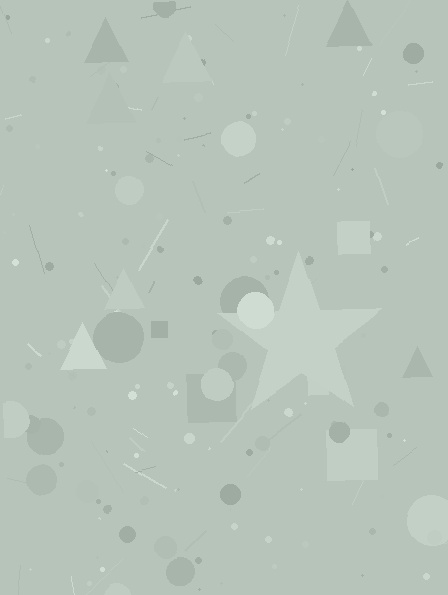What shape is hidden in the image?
A star is hidden in the image.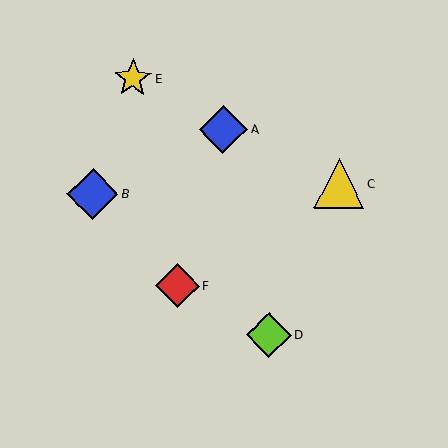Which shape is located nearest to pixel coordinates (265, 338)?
The lime diamond (labeled D) at (269, 335) is nearest to that location.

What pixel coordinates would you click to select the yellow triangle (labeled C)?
Click at (339, 183) to select the yellow triangle C.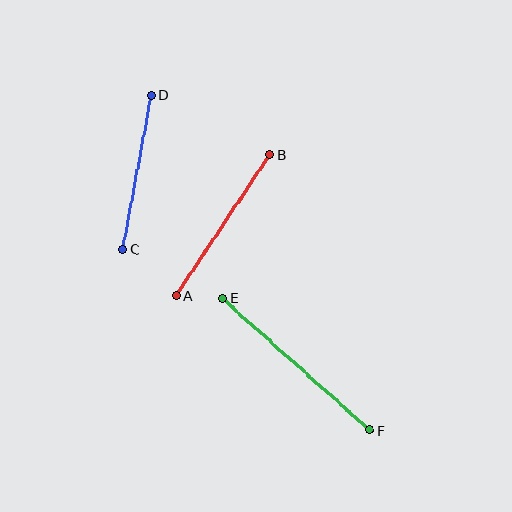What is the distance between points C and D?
The distance is approximately 157 pixels.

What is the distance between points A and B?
The distance is approximately 169 pixels.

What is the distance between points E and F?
The distance is approximately 197 pixels.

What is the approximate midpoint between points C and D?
The midpoint is at approximately (137, 172) pixels.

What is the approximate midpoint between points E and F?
The midpoint is at approximately (296, 364) pixels.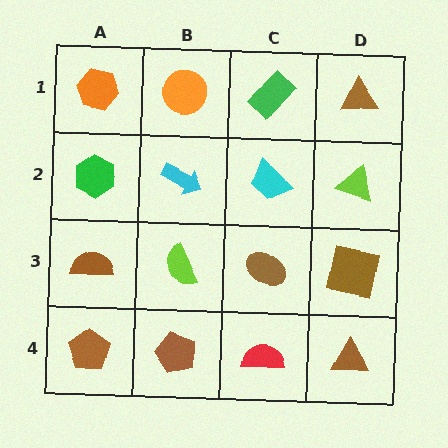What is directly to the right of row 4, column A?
A brown pentagon.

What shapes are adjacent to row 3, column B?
A cyan arrow (row 2, column B), a brown pentagon (row 4, column B), a brown semicircle (row 3, column A), a brown ellipse (row 3, column C).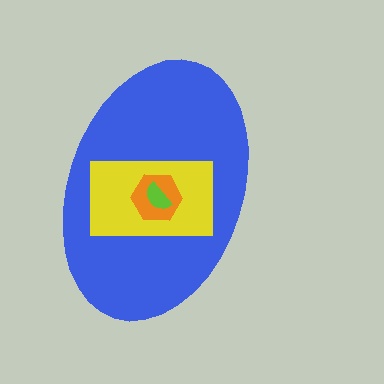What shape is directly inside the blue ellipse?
The yellow rectangle.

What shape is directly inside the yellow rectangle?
The orange hexagon.